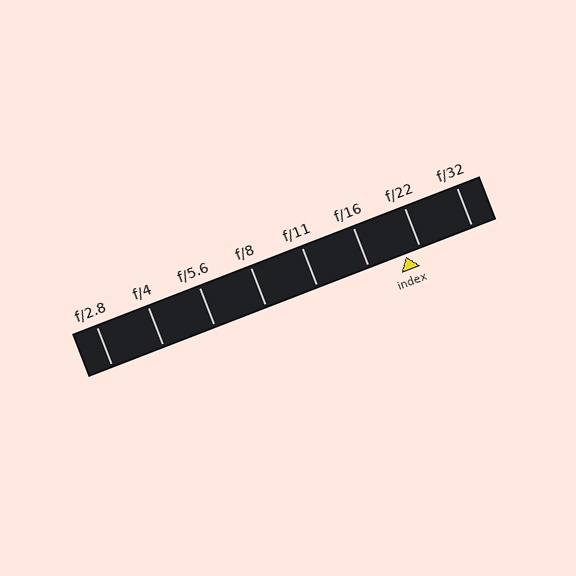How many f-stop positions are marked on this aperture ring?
There are 8 f-stop positions marked.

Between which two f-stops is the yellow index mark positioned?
The index mark is between f/16 and f/22.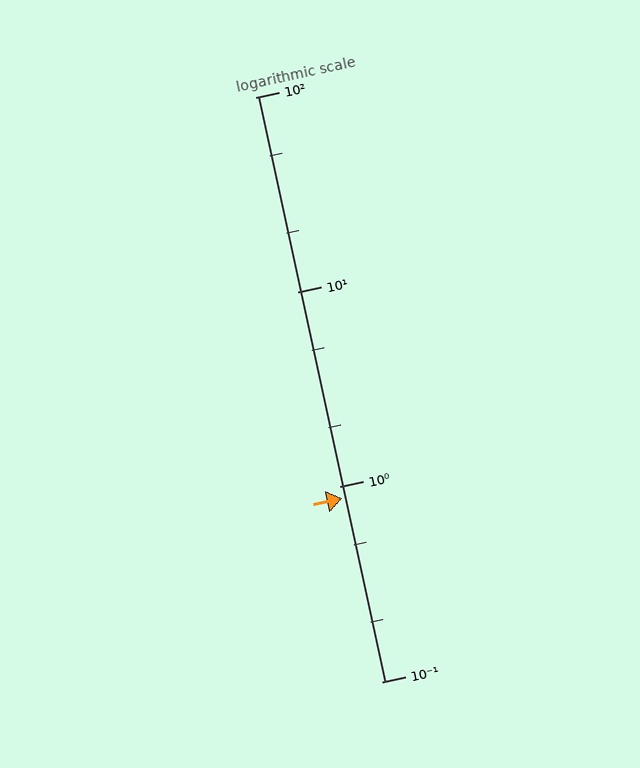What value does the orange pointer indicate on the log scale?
The pointer indicates approximately 0.87.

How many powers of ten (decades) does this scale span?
The scale spans 3 decades, from 0.1 to 100.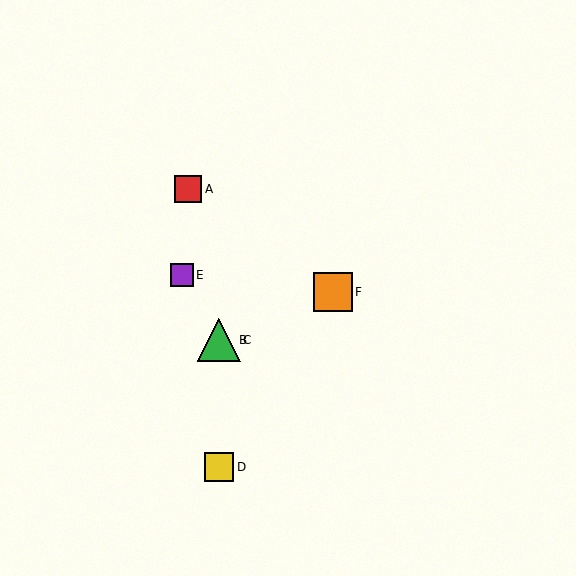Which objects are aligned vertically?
Objects B, C, D are aligned vertically.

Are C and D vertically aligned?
Yes, both are at x≈219.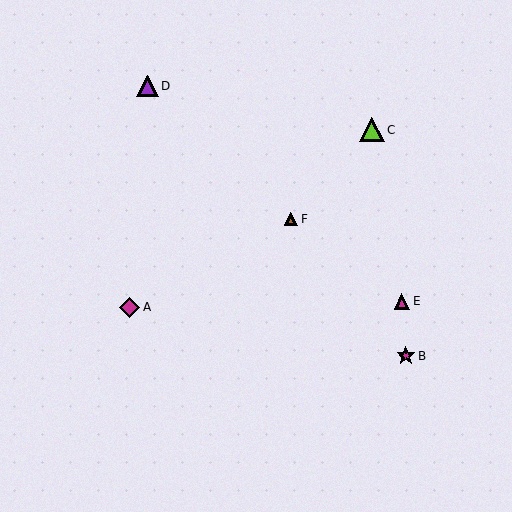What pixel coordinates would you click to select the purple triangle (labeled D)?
Click at (147, 86) to select the purple triangle D.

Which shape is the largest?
The lime triangle (labeled C) is the largest.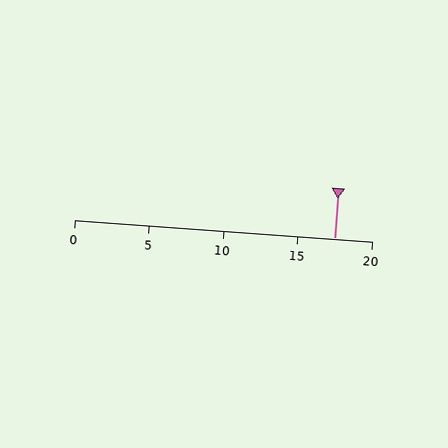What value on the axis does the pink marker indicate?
The marker indicates approximately 17.5.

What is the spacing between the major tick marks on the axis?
The major ticks are spaced 5 apart.